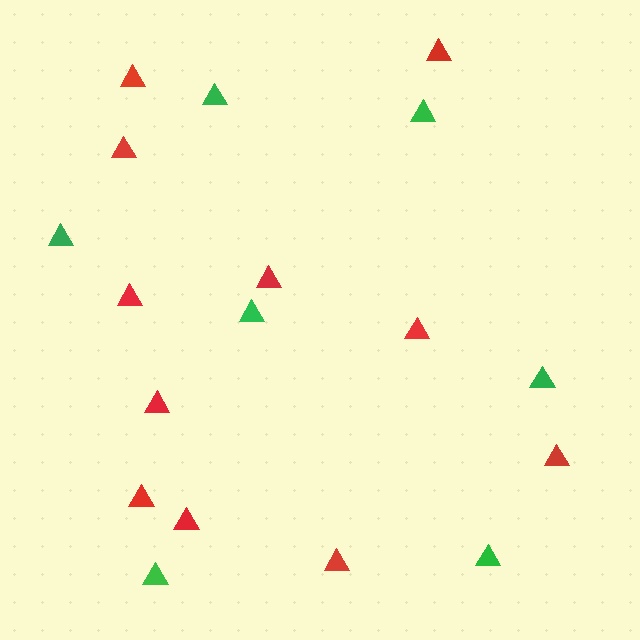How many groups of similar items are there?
There are 2 groups: one group of green triangles (7) and one group of red triangles (11).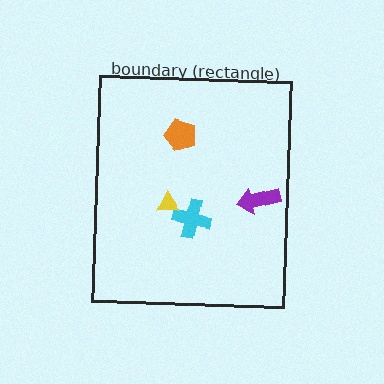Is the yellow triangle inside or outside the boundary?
Inside.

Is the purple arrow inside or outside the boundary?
Inside.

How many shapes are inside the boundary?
4 inside, 0 outside.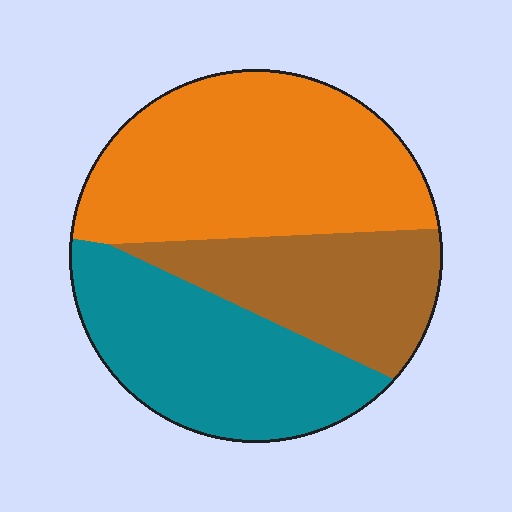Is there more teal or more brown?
Teal.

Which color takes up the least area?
Brown, at roughly 25%.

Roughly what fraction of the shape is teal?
Teal takes up between a quarter and a half of the shape.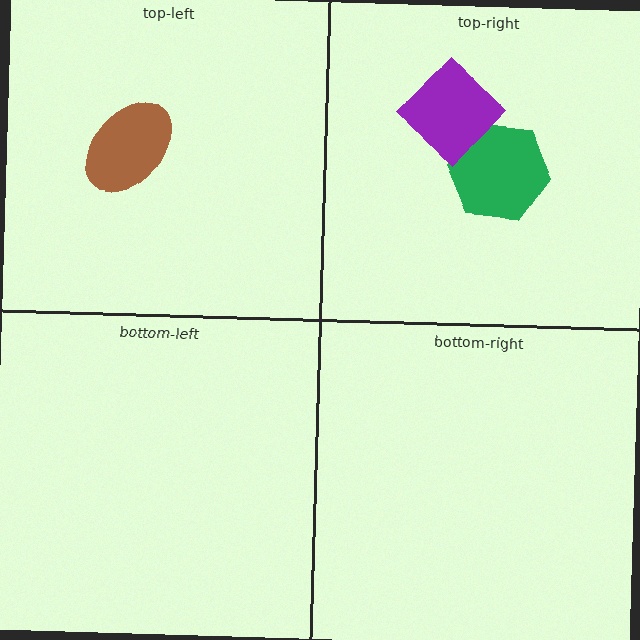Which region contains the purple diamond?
The top-right region.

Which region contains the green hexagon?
The top-right region.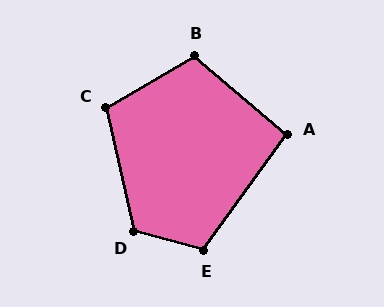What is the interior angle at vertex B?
Approximately 110 degrees (obtuse).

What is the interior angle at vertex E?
Approximately 111 degrees (obtuse).